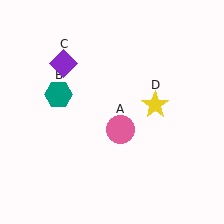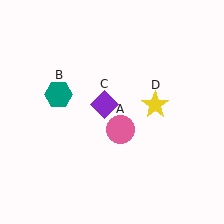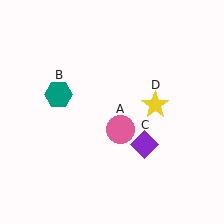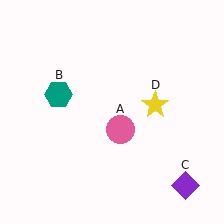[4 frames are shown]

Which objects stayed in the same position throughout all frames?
Pink circle (object A) and teal hexagon (object B) and yellow star (object D) remained stationary.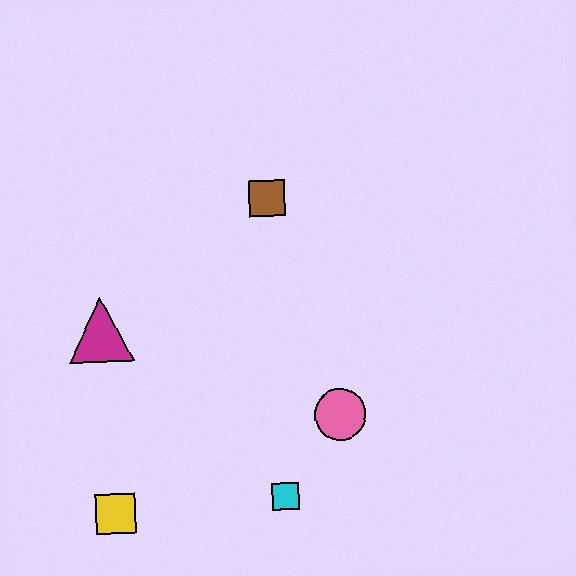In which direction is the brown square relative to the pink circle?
The brown square is above the pink circle.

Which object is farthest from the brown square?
The yellow square is farthest from the brown square.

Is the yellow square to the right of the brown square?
No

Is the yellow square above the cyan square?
No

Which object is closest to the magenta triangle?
The yellow square is closest to the magenta triangle.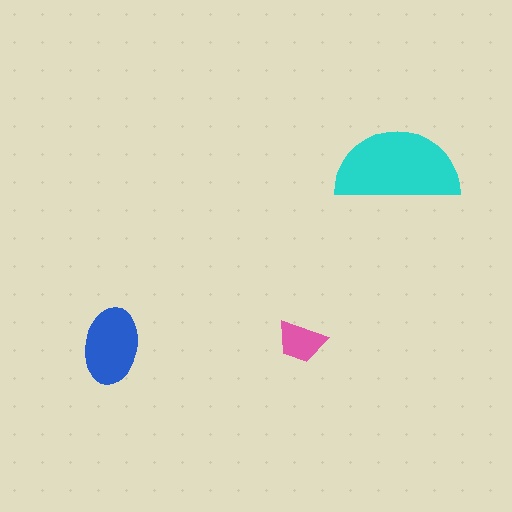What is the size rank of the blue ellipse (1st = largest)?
2nd.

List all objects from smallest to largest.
The pink trapezoid, the blue ellipse, the cyan semicircle.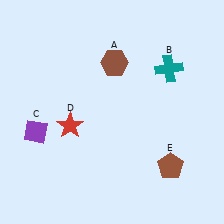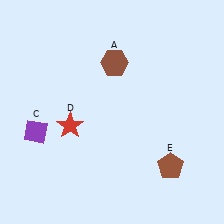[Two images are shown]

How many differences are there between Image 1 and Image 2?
There is 1 difference between the two images.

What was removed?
The teal cross (B) was removed in Image 2.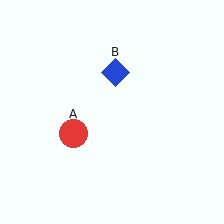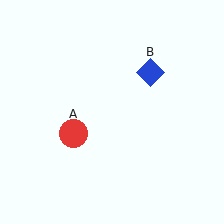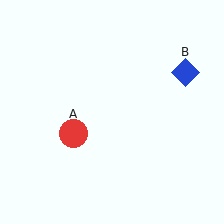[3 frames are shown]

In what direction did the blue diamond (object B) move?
The blue diamond (object B) moved right.